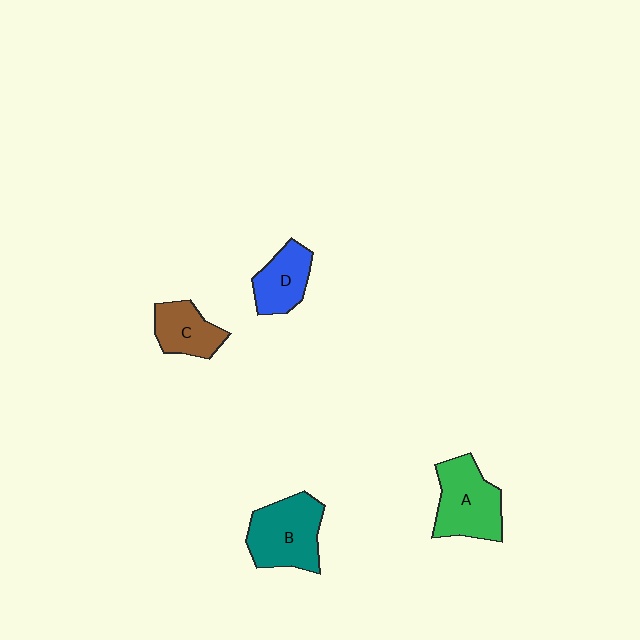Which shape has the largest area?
Shape B (teal).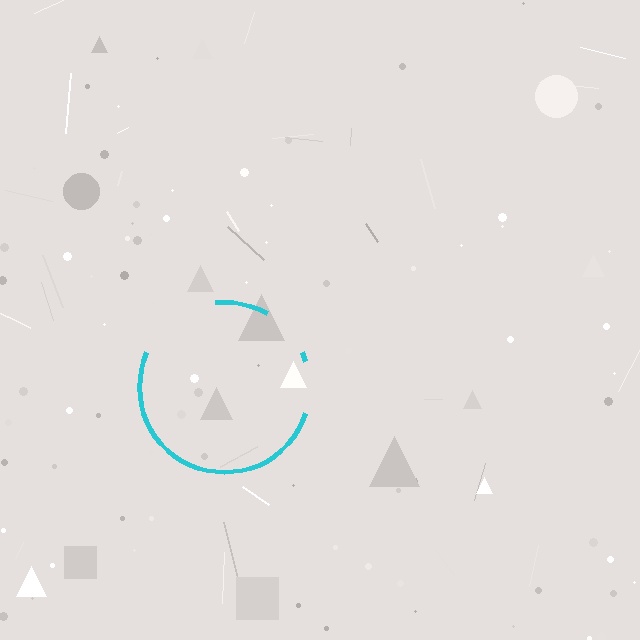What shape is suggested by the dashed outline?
The dashed outline suggests a circle.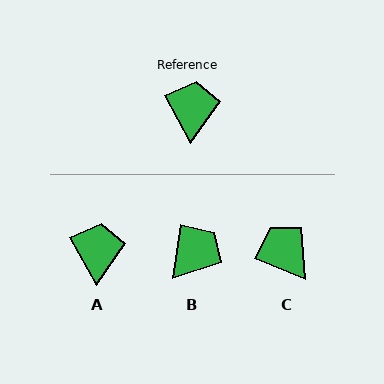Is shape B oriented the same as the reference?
No, it is off by about 37 degrees.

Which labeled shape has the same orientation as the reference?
A.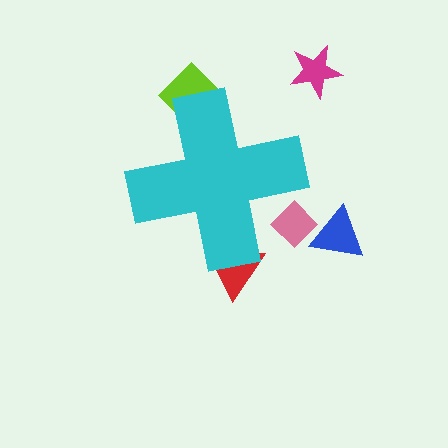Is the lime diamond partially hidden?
Yes, the lime diamond is partially hidden behind the cyan cross.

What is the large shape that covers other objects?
A cyan cross.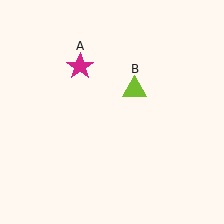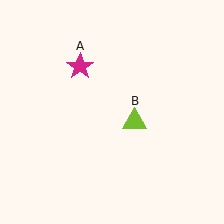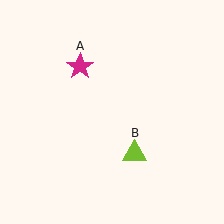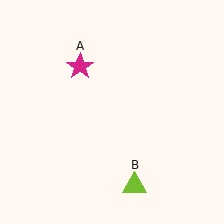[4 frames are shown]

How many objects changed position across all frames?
1 object changed position: lime triangle (object B).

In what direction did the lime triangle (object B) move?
The lime triangle (object B) moved down.